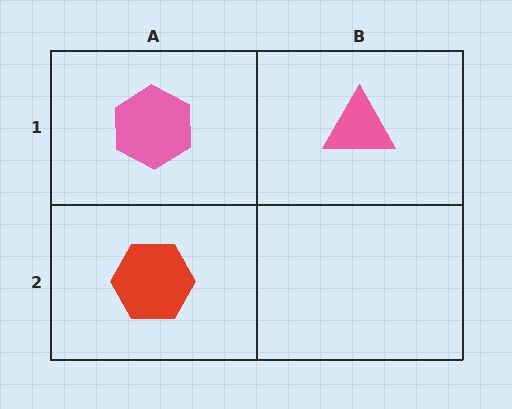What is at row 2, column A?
A red hexagon.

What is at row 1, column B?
A pink triangle.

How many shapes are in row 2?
1 shape.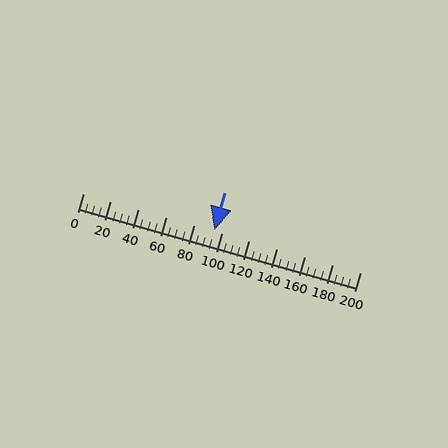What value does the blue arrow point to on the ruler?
The blue arrow points to approximately 95.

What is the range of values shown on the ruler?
The ruler shows values from 0 to 200.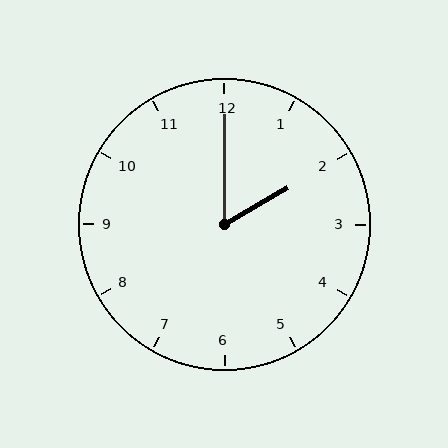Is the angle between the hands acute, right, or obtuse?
It is acute.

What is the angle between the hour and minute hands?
Approximately 60 degrees.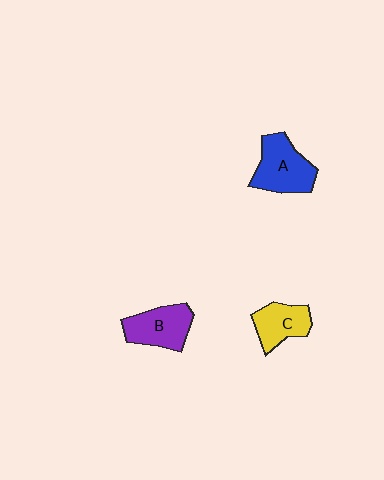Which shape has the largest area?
Shape A (blue).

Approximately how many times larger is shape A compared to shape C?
Approximately 1.4 times.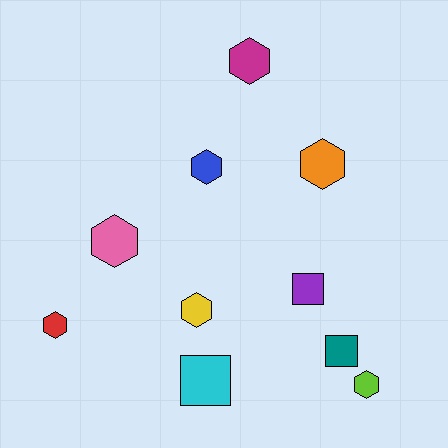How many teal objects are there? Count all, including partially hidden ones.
There is 1 teal object.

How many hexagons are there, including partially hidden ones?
There are 7 hexagons.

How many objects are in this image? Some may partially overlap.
There are 10 objects.